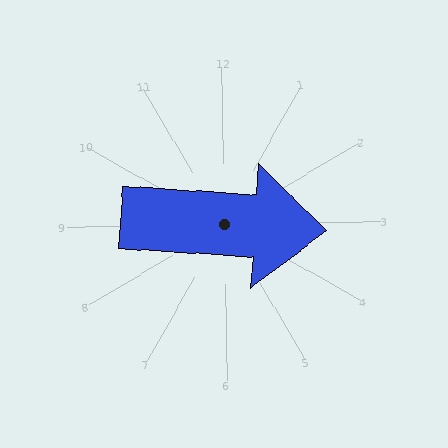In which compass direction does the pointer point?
East.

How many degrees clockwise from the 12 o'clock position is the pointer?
Approximately 95 degrees.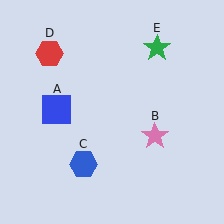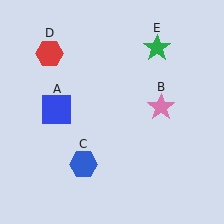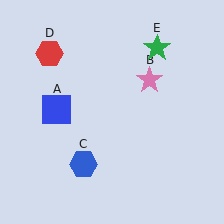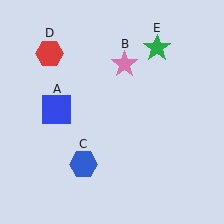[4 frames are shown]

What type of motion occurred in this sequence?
The pink star (object B) rotated counterclockwise around the center of the scene.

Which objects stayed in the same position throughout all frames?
Blue square (object A) and blue hexagon (object C) and red hexagon (object D) and green star (object E) remained stationary.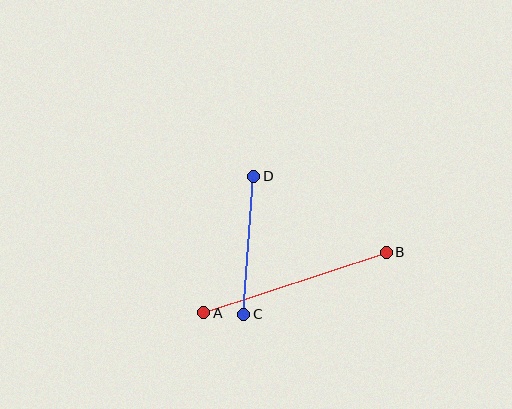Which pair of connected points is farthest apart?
Points A and B are farthest apart.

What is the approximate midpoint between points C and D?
The midpoint is at approximately (249, 245) pixels.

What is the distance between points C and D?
The distance is approximately 138 pixels.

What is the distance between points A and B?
The distance is approximately 192 pixels.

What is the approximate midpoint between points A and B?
The midpoint is at approximately (295, 282) pixels.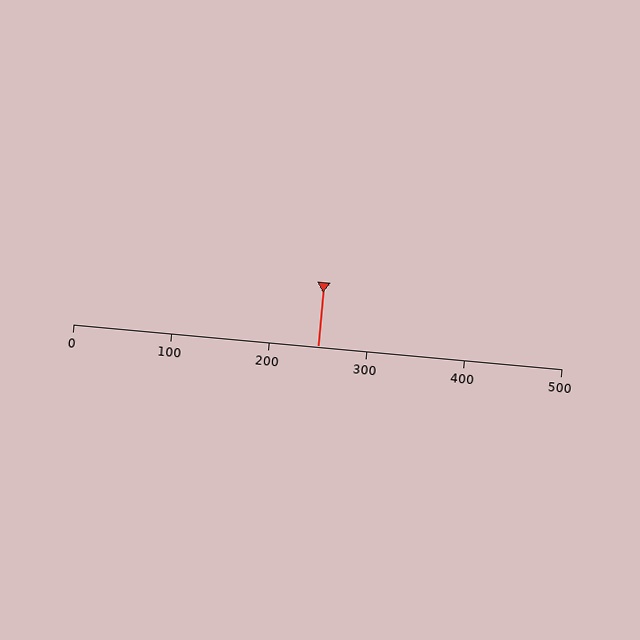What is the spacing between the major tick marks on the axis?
The major ticks are spaced 100 apart.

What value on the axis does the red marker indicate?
The marker indicates approximately 250.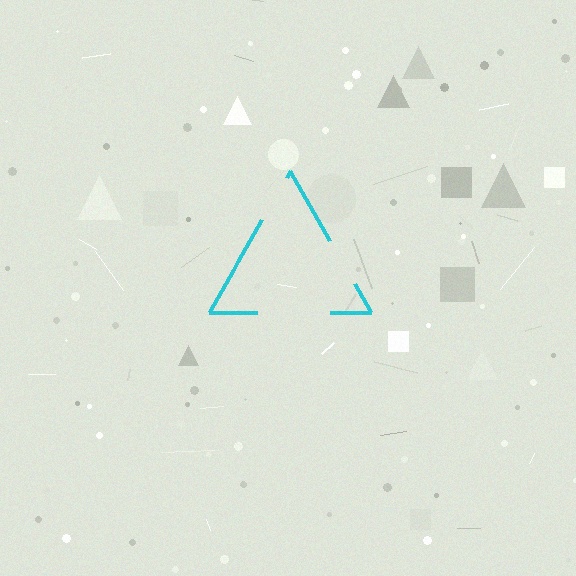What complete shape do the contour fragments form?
The contour fragments form a triangle.